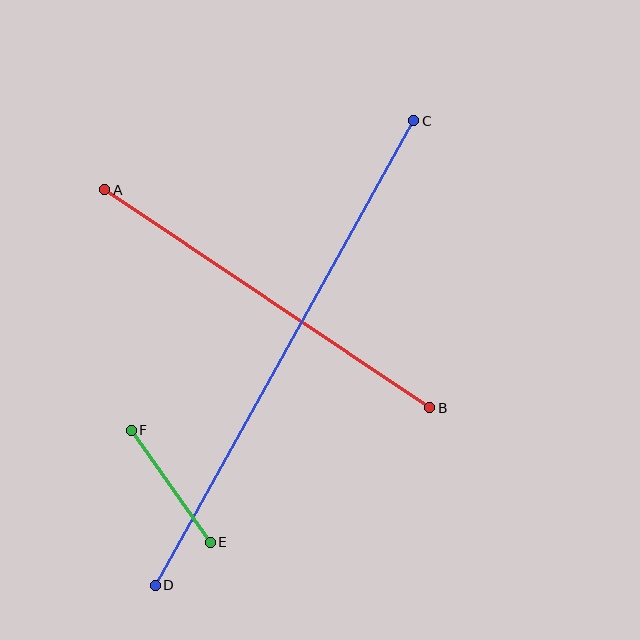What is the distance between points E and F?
The distance is approximately 137 pixels.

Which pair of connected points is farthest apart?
Points C and D are farthest apart.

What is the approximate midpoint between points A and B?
The midpoint is at approximately (267, 299) pixels.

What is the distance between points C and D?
The distance is approximately 531 pixels.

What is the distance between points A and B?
The distance is approximately 391 pixels.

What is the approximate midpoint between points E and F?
The midpoint is at approximately (171, 486) pixels.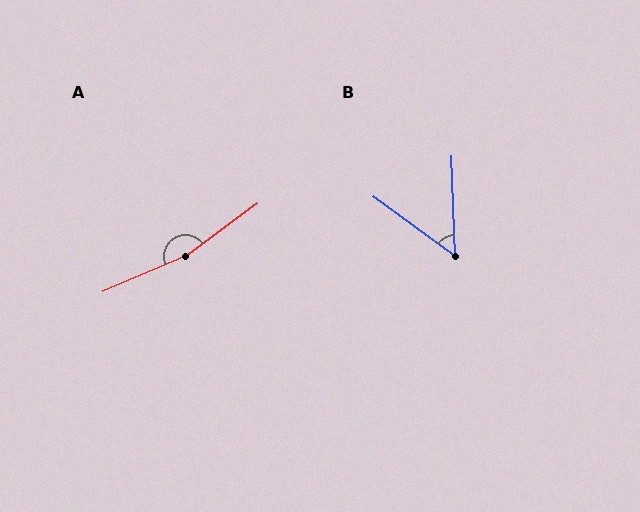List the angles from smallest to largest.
B (52°), A (167°).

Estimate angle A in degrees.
Approximately 167 degrees.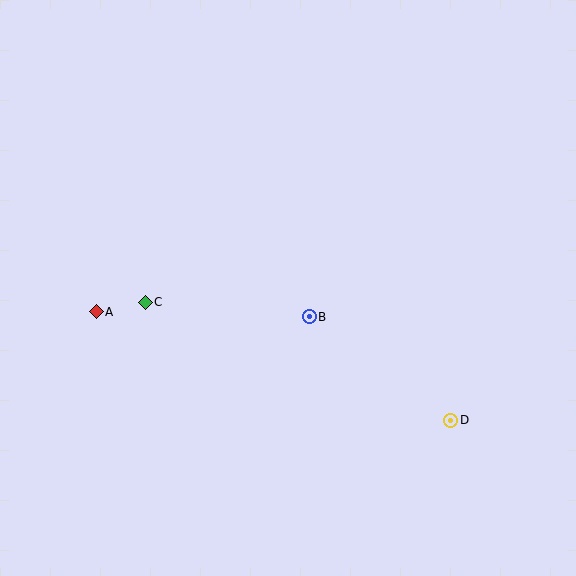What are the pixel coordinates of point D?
Point D is at (451, 420).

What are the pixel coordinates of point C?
Point C is at (145, 302).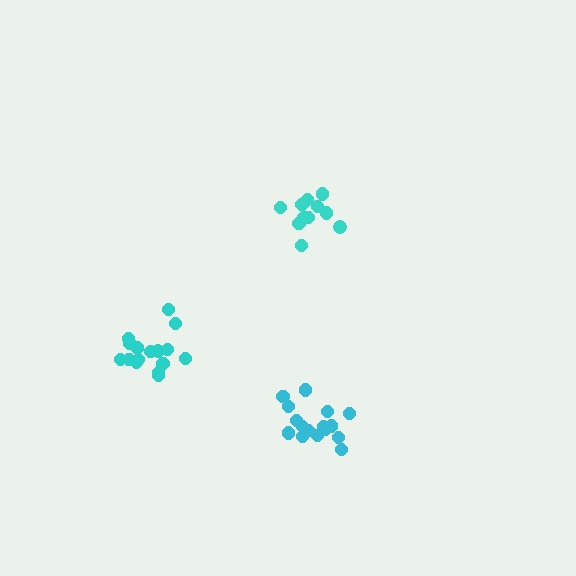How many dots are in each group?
Group 1: 16 dots, Group 2: 11 dots, Group 3: 16 dots (43 total).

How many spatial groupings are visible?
There are 3 spatial groupings.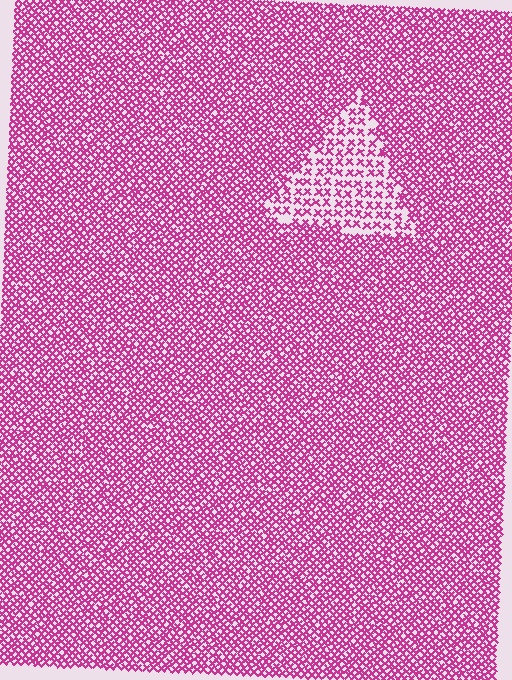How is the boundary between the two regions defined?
The boundary is defined by a change in element density (approximately 2.0x ratio). All elements are the same color, size, and shape.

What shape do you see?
I see a triangle.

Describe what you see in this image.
The image contains small magenta elements arranged at two different densities. A triangle-shaped region is visible where the elements are less densely packed than the surrounding area.